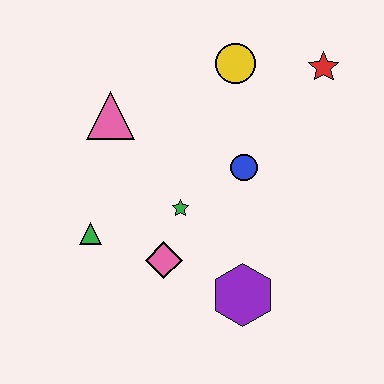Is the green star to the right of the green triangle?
Yes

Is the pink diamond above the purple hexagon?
Yes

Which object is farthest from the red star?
The green triangle is farthest from the red star.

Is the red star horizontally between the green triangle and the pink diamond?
No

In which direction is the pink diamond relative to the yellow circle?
The pink diamond is below the yellow circle.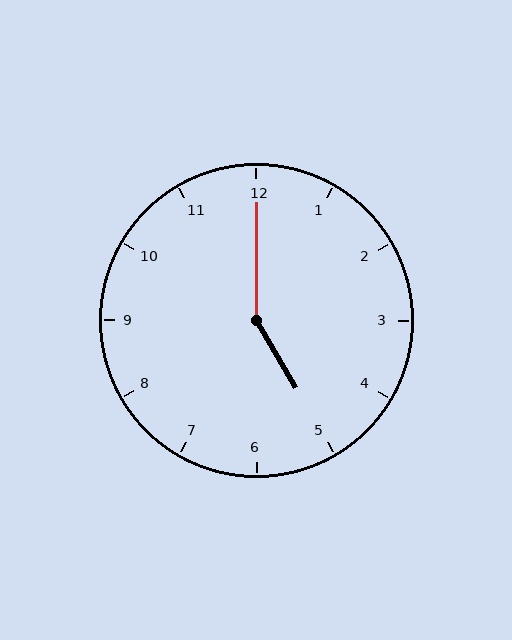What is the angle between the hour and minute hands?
Approximately 150 degrees.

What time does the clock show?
5:00.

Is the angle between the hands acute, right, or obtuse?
It is obtuse.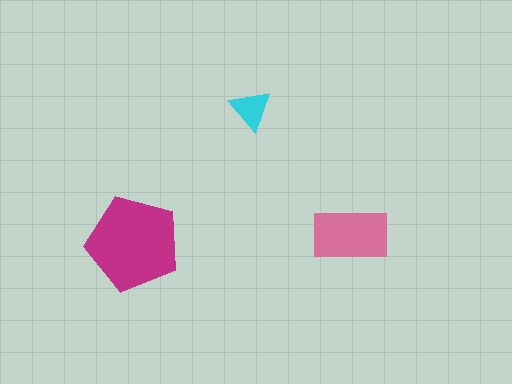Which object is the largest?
The magenta pentagon.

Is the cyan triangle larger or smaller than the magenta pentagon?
Smaller.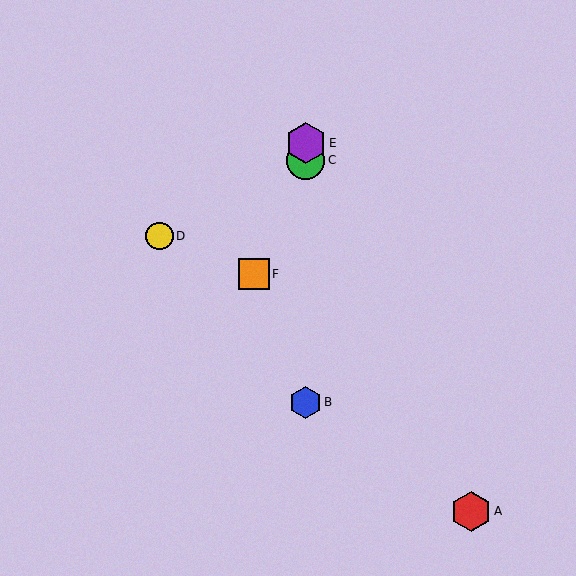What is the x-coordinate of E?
Object E is at x≈306.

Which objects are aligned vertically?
Objects B, C, E are aligned vertically.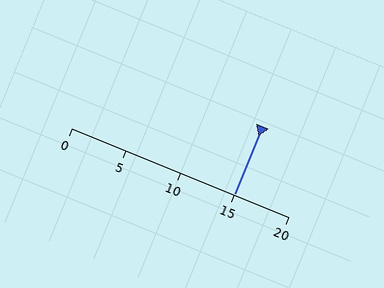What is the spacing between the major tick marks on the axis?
The major ticks are spaced 5 apart.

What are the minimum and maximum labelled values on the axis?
The axis runs from 0 to 20.